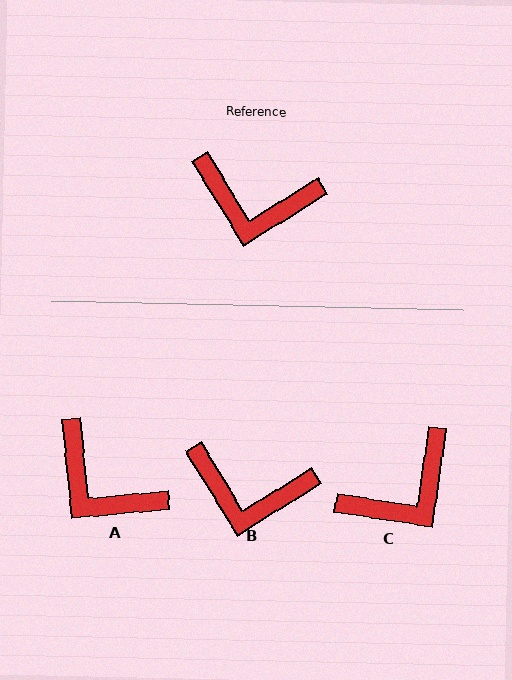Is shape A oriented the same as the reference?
No, it is off by about 26 degrees.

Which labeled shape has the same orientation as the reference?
B.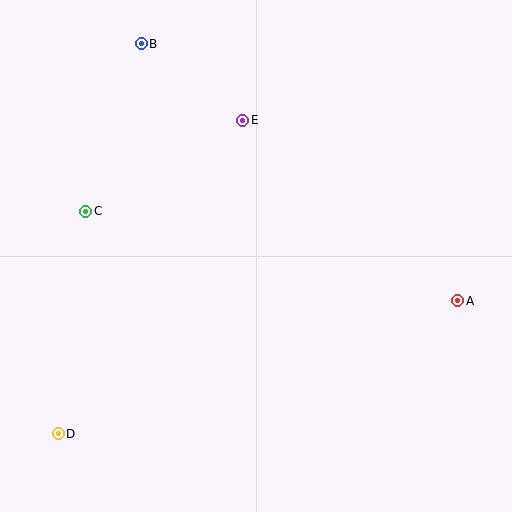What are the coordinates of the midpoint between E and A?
The midpoint between E and A is at (350, 211).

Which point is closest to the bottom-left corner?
Point D is closest to the bottom-left corner.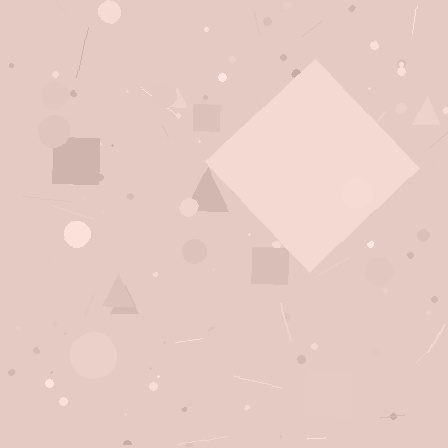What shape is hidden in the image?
A diamond is hidden in the image.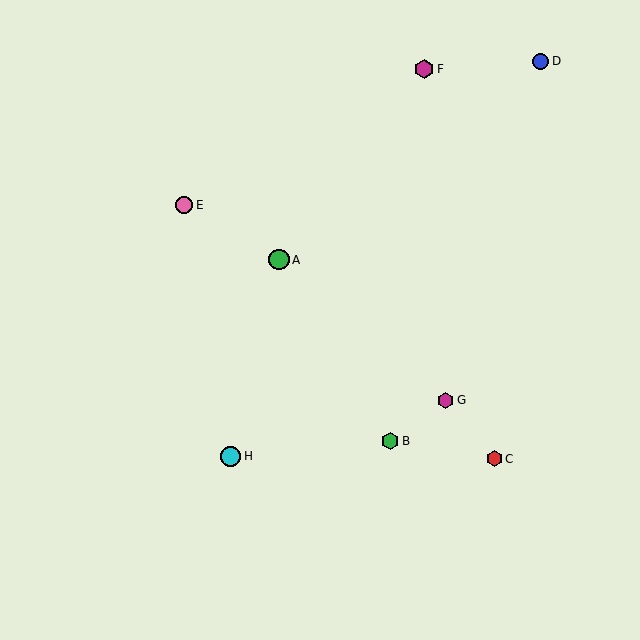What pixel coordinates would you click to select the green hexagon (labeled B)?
Click at (390, 441) to select the green hexagon B.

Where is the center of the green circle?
The center of the green circle is at (279, 260).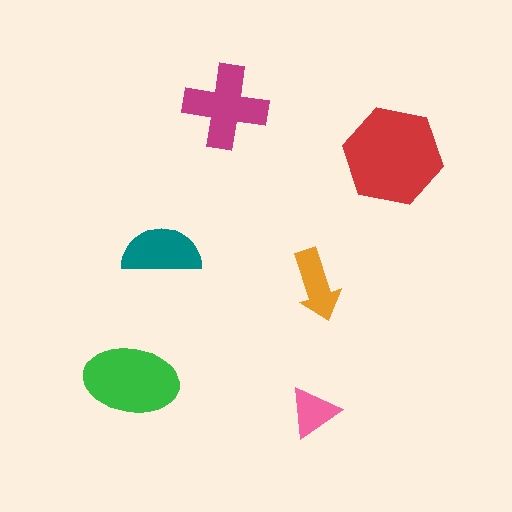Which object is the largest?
The red hexagon.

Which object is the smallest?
The pink triangle.